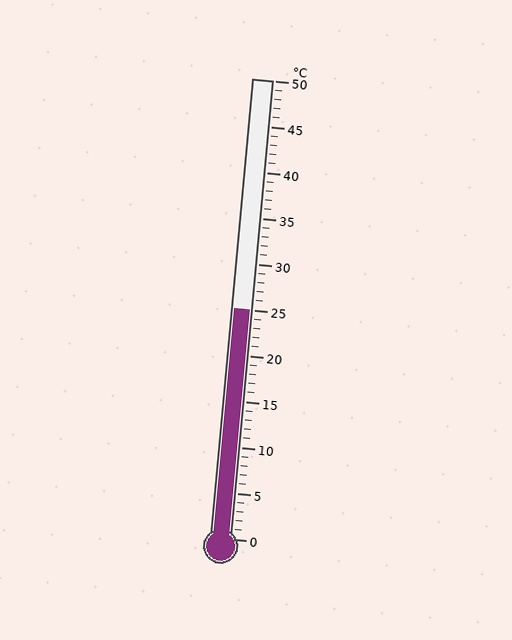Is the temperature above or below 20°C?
The temperature is above 20°C.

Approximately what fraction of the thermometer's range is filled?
The thermometer is filled to approximately 50% of its range.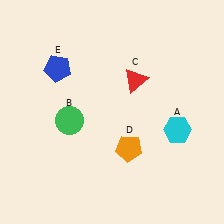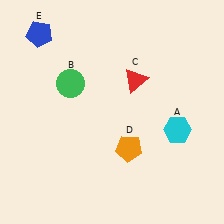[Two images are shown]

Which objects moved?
The objects that moved are: the green circle (B), the blue pentagon (E).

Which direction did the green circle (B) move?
The green circle (B) moved up.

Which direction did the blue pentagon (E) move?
The blue pentagon (E) moved up.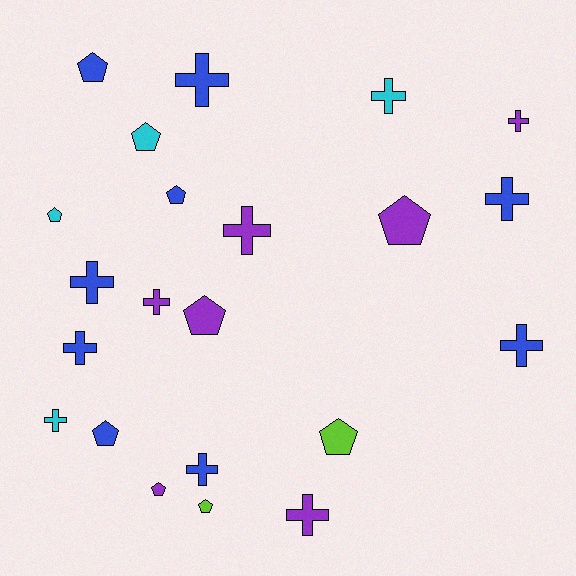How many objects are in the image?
There are 22 objects.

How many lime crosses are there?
There are no lime crosses.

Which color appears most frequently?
Blue, with 9 objects.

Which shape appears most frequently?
Cross, with 12 objects.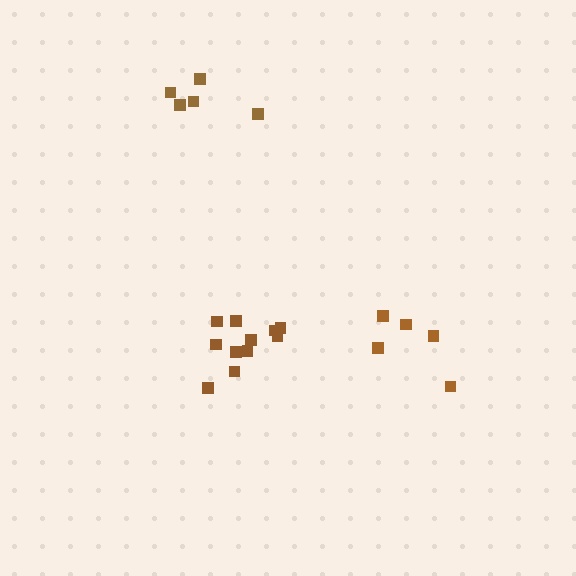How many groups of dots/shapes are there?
There are 3 groups.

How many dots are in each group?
Group 1: 5 dots, Group 2: 11 dots, Group 3: 5 dots (21 total).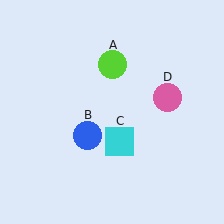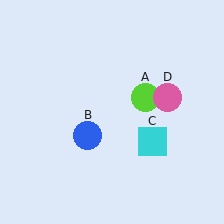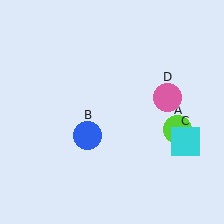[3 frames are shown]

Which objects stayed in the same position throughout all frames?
Blue circle (object B) and pink circle (object D) remained stationary.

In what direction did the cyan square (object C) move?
The cyan square (object C) moved right.